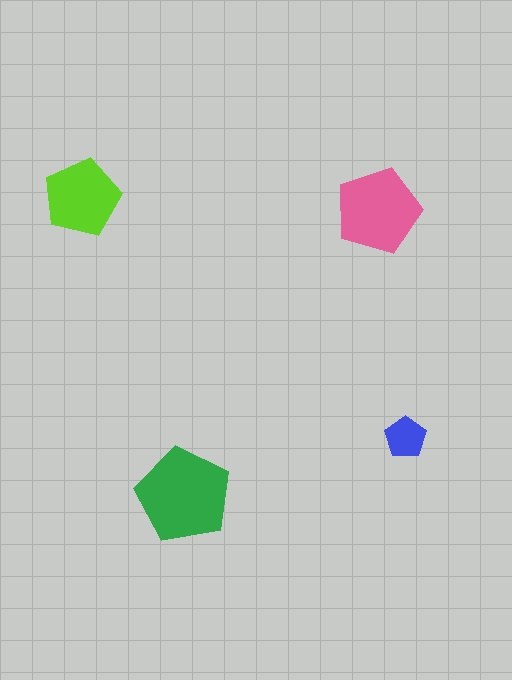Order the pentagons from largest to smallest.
the green one, the pink one, the lime one, the blue one.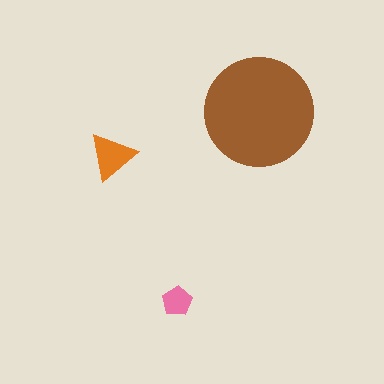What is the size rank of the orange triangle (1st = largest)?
2nd.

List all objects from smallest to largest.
The pink pentagon, the orange triangle, the brown circle.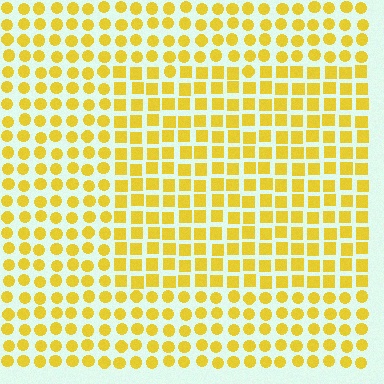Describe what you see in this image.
The image is filled with small yellow elements arranged in a uniform grid. A rectangle-shaped region contains squares, while the surrounding area contains circles. The boundary is defined purely by the change in element shape.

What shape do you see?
I see a rectangle.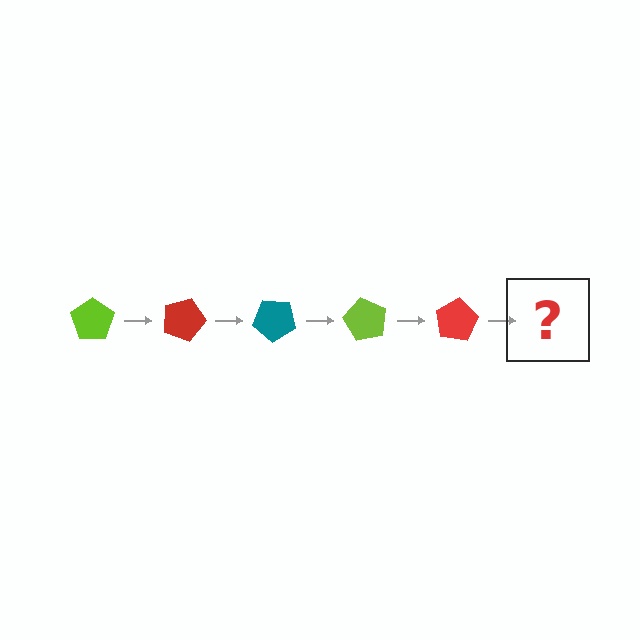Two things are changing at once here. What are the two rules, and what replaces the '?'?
The two rules are that it rotates 20 degrees each step and the color cycles through lime, red, and teal. The '?' should be a teal pentagon, rotated 100 degrees from the start.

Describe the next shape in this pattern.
It should be a teal pentagon, rotated 100 degrees from the start.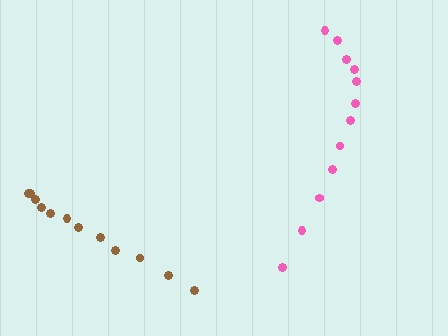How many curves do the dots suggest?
There are 2 distinct paths.